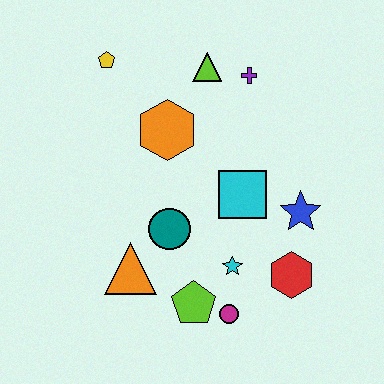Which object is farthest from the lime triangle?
The magenta circle is farthest from the lime triangle.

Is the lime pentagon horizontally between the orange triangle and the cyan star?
Yes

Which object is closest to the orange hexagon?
The lime triangle is closest to the orange hexagon.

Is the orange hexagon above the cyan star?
Yes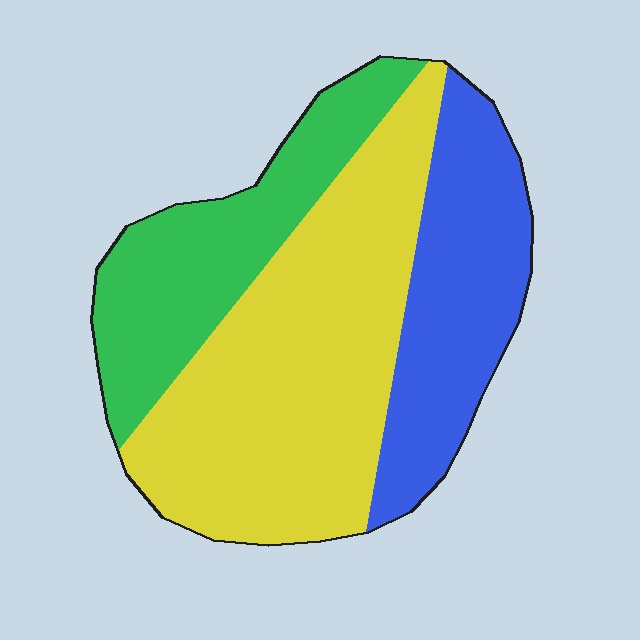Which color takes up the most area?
Yellow, at roughly 50%.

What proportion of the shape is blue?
Blue takes up about one quarter (1/4) of the shape.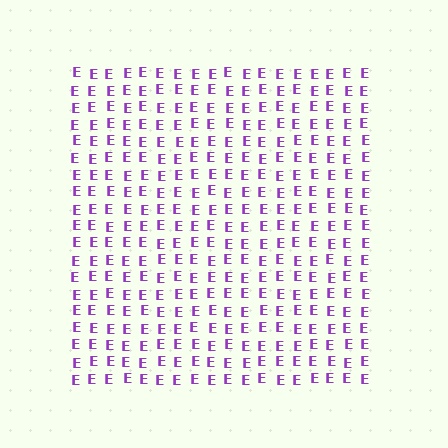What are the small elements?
The small elements are letter E's.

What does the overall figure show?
The overall figure shows a square.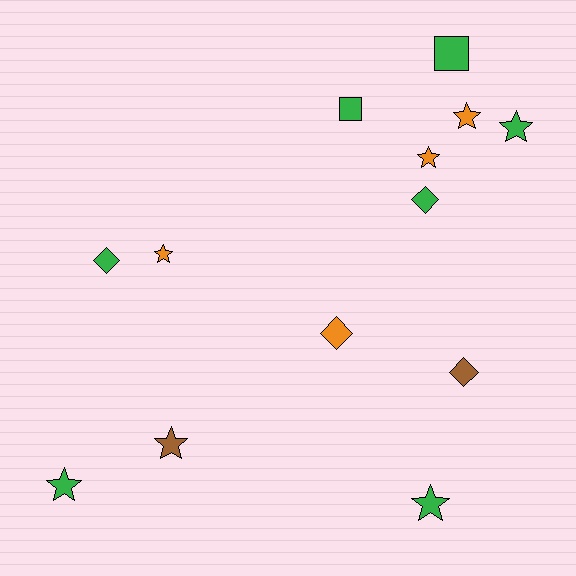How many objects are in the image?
There are 13 objects.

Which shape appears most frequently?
Star, with 7 objects.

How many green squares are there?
There are 2 green squares.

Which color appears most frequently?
Green, with 7 objects.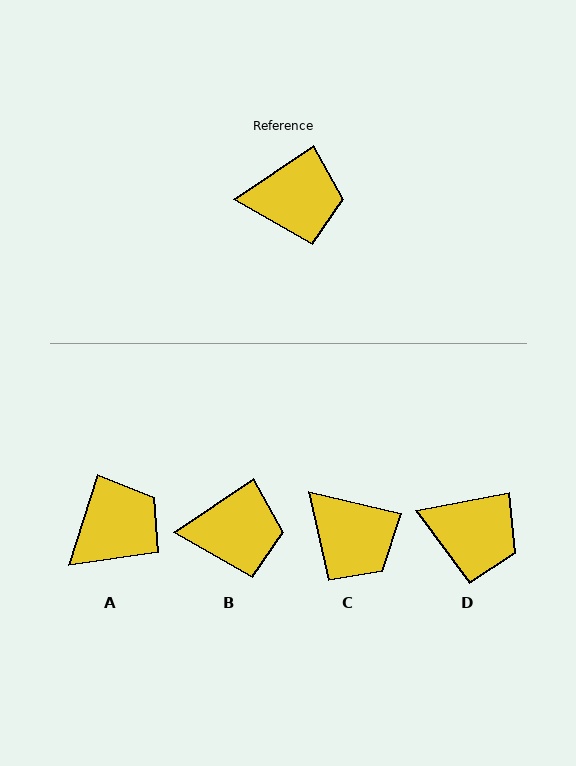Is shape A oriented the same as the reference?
No, it is off by about 38 degrees.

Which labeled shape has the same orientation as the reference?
B.